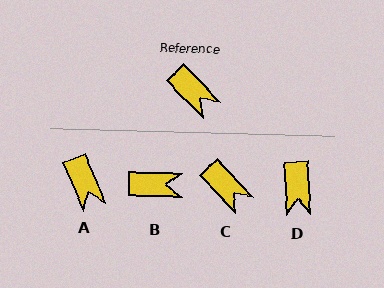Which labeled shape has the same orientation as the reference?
C.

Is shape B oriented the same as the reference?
No, it is off by about 45 degrees.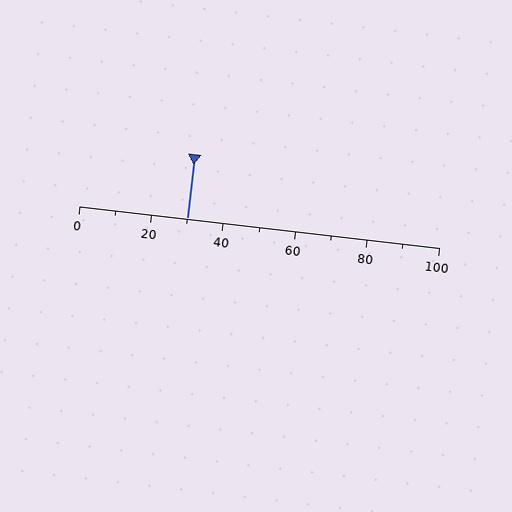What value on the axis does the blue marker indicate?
The marker indicates approximately 30.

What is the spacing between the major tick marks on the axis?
The major ticks are spaced 20 apart.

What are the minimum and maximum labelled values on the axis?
The axis runs from 0 to 100.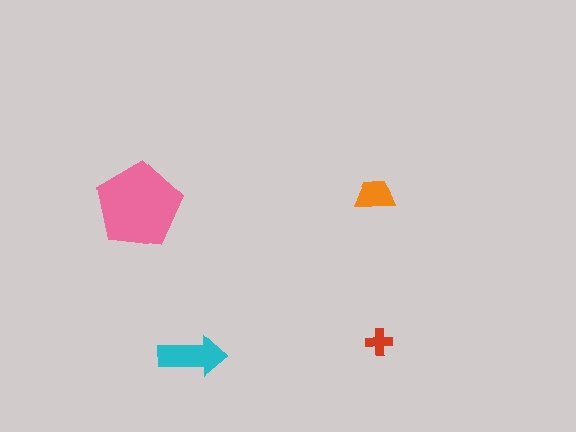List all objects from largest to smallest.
The pink pentagon, the cyan arrow, the orange trapezoid, the red cross.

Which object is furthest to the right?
The red cross is rightmost.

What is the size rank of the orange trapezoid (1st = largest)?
3rd.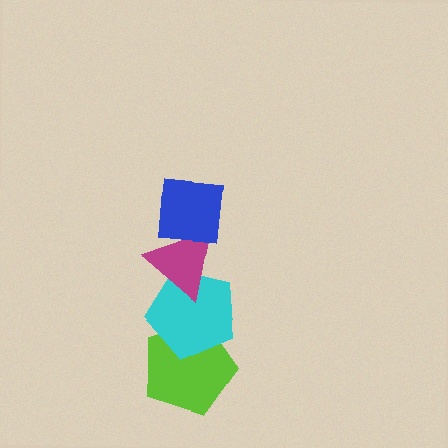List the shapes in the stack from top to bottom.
From top to bottom: the blue square, the magenta triangle, the cyan pentagon, the lime pentagon.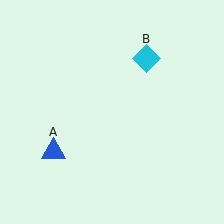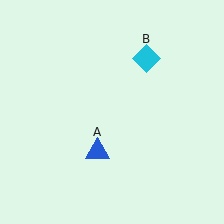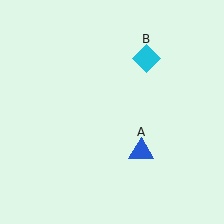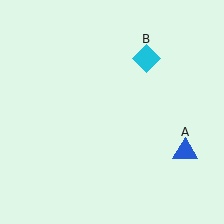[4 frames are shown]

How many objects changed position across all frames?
1 object changed position: blue triangle (object A).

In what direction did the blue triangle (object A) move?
The blue triangle (object A) moved right.